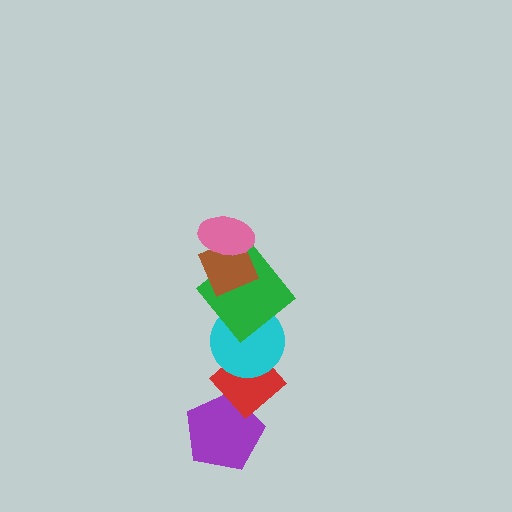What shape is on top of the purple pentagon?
The red diamond is on top of the purple pentagon.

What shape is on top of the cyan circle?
The green diamond is on top of the cyan circle.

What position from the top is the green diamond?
The green diamond is 3rd from the top.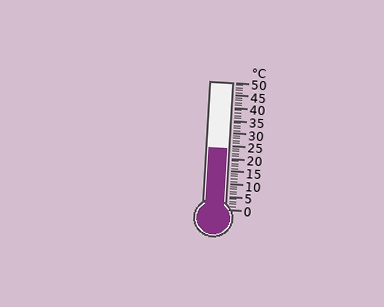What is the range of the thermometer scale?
The thermometer scale ranges from 0°C to 50°C.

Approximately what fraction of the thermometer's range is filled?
The thermometer is filled to approximately 50% of its range.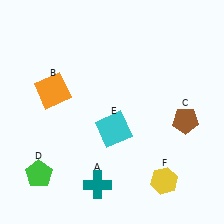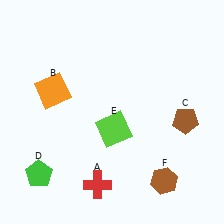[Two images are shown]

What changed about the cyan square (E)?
In Image 1, E is cyan. In Image 2, it changed to lime.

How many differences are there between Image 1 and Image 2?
There are 3 differences between the two images.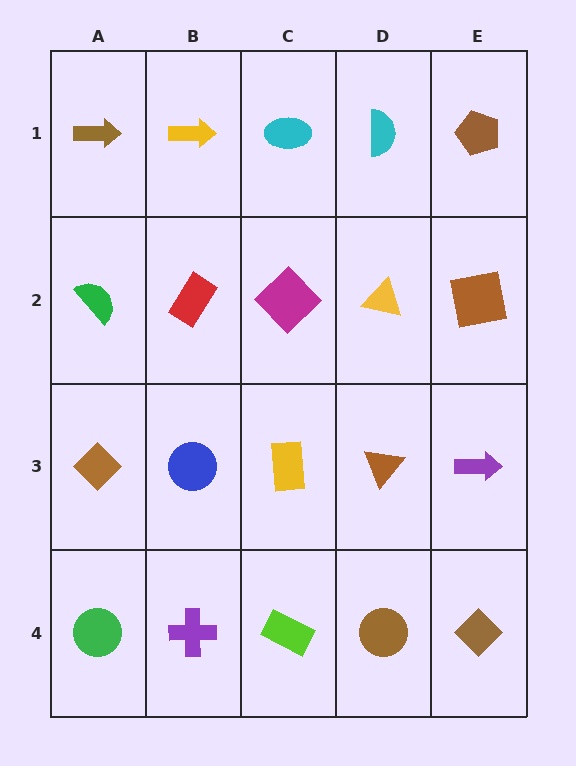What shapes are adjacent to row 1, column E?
A brown square (row 2, column E), a cyan semicircle (row 1, column D).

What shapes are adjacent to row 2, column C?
A cyan ellipse (row 1, column C), a yellow rectangle (row 3, column C), a red rectangle (row 2, column B), a yellow triangle (row 2, column D).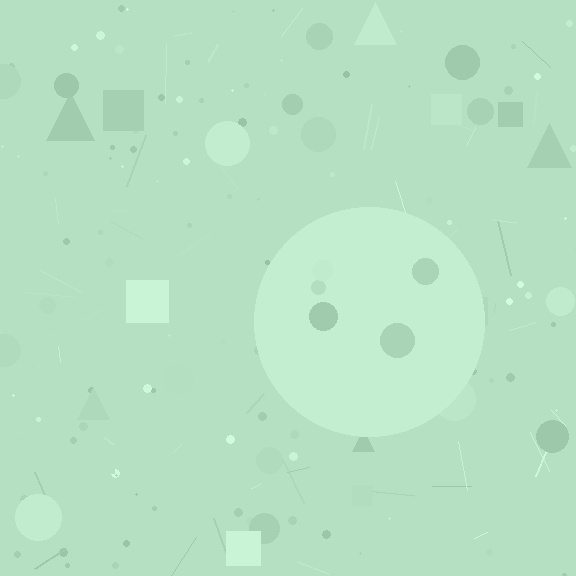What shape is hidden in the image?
A circle is hidden in the image.